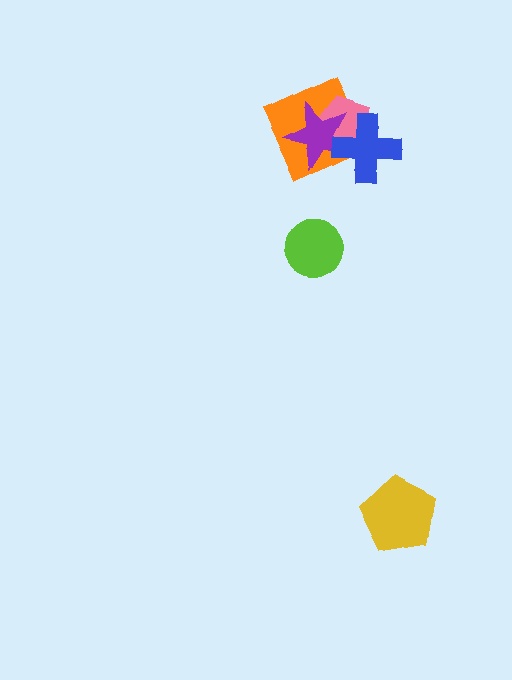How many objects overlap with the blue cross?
3 objects overlap with the blue cross.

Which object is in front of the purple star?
The blue cross is in front of the purple star.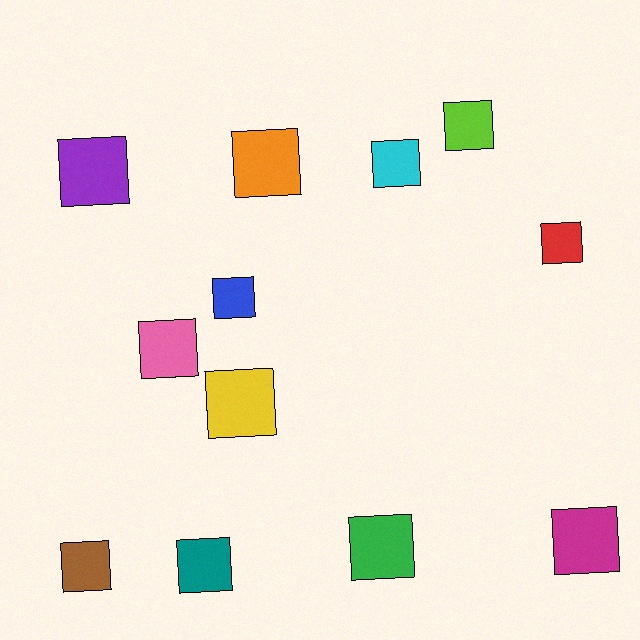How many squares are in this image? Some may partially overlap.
There are 12 squares.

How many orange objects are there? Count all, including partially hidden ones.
There is 1 orange object.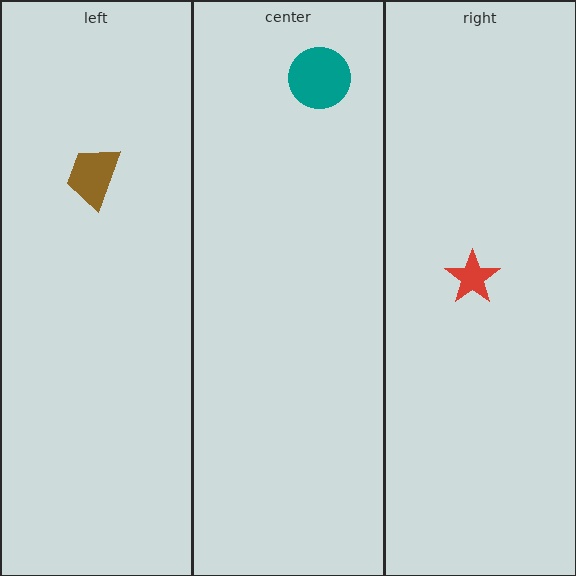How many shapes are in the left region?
1.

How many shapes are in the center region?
1.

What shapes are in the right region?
The red star.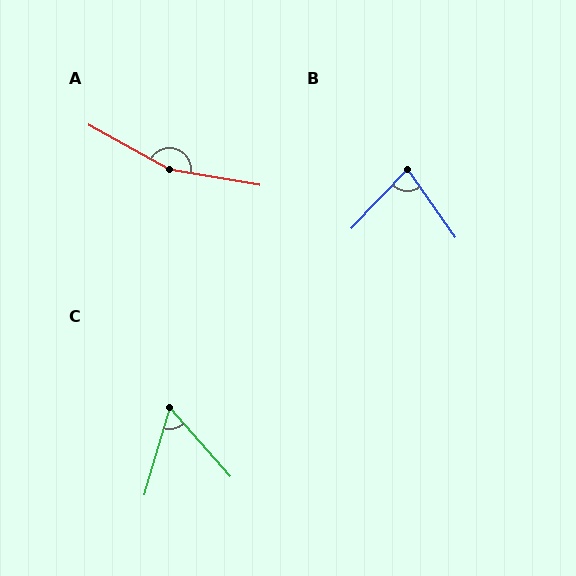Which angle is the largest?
A, at approximately 161 degrees.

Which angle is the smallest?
C, at approximately 58 degrees.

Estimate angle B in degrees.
Approximately 78 degrees.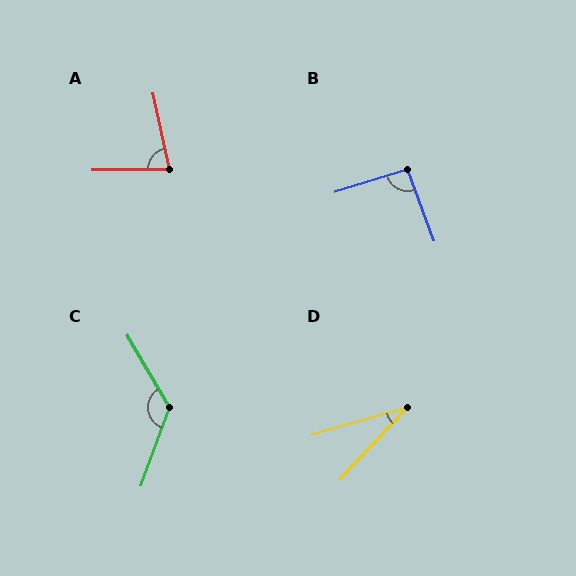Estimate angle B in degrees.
Approximately 93 degrees.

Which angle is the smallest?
D, at approximately 31 degrees.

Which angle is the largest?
C, at approximately 129 degrees.